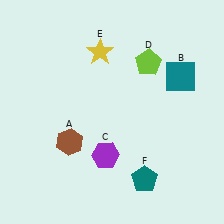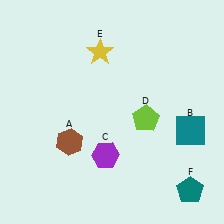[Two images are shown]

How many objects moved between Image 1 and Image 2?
3 objects moved between the two images.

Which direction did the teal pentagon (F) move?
The teal pentagon (F) moved right.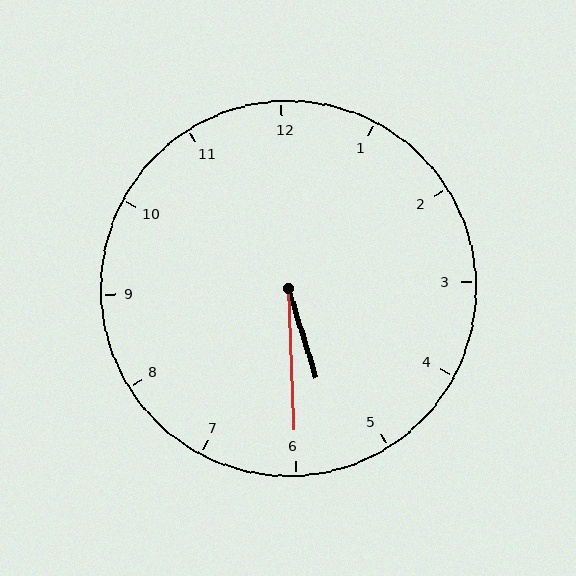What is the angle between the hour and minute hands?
Approximately 15 degrees.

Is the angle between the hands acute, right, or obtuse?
It is acute.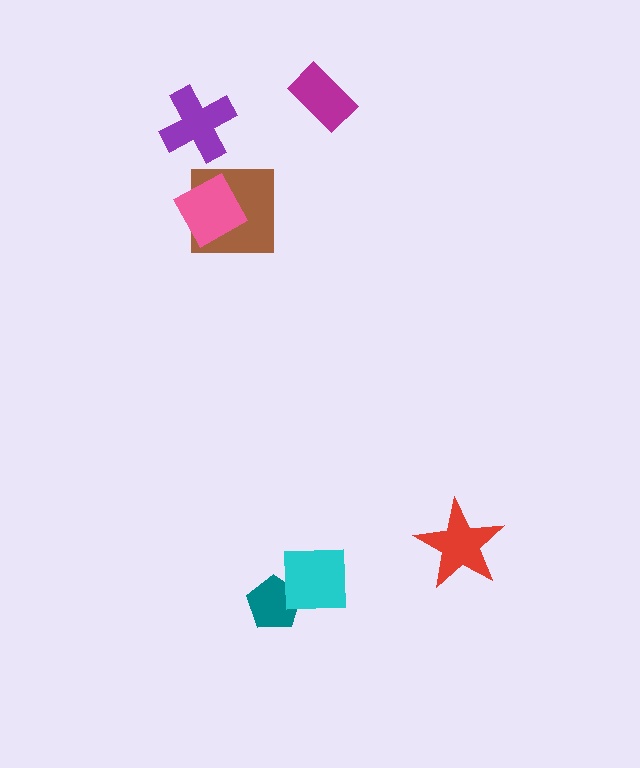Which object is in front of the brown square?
The pink diamond is in front of the brown square.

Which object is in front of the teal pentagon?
The cyan square is in front of the teal pentagon.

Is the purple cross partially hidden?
No, no other shape covers it.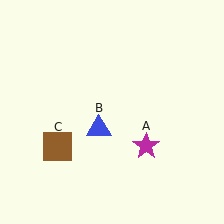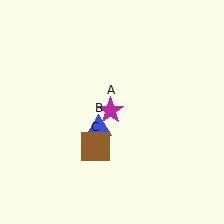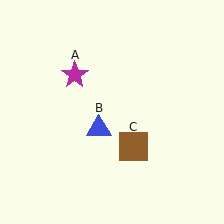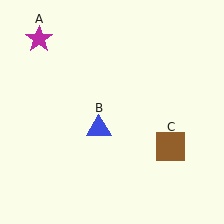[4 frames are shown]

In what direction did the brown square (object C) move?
The brown square (object C) moved right.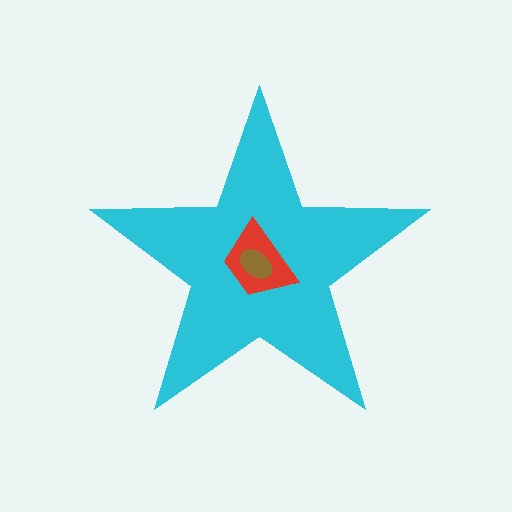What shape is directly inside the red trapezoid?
The brown ellipse.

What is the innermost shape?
The brown ellipse.